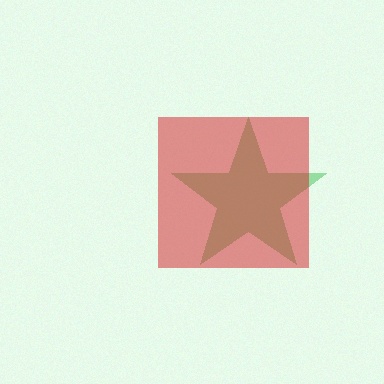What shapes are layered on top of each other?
The layered shapes are: a green star, a red square.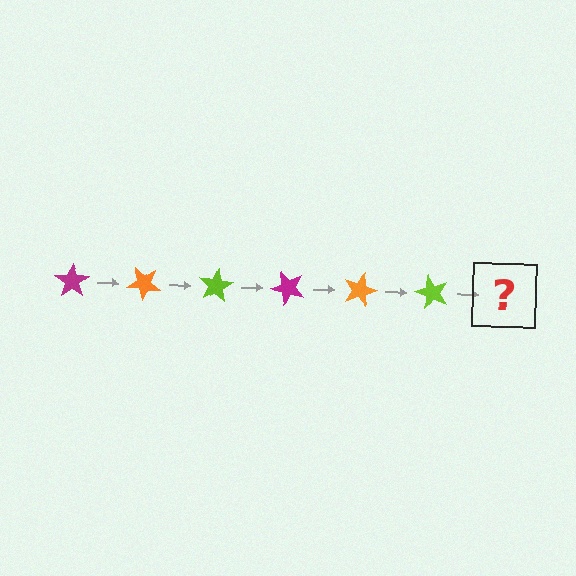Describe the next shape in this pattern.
It should be a magenta star, rotated 240 degrees from the start.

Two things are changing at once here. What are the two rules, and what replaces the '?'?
The two rules are that it rotates 40 degrees each step and the color cycles through magenta, orange, and lime. The '?' should be a magenta star, rotated 240 degrees from the start.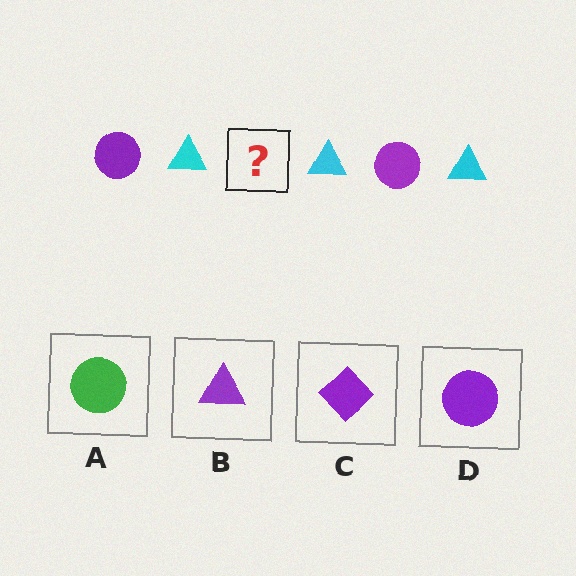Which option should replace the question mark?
Option D.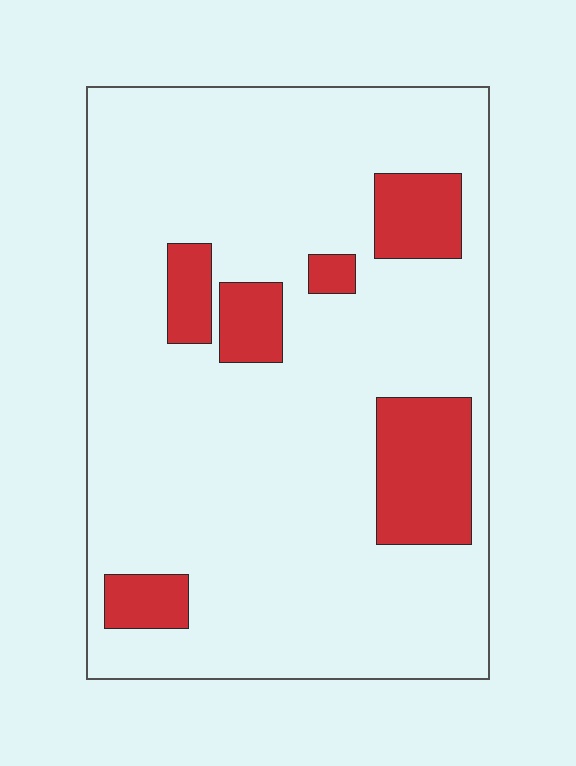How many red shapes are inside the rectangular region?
6.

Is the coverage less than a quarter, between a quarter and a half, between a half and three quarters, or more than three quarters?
Less than a quarter.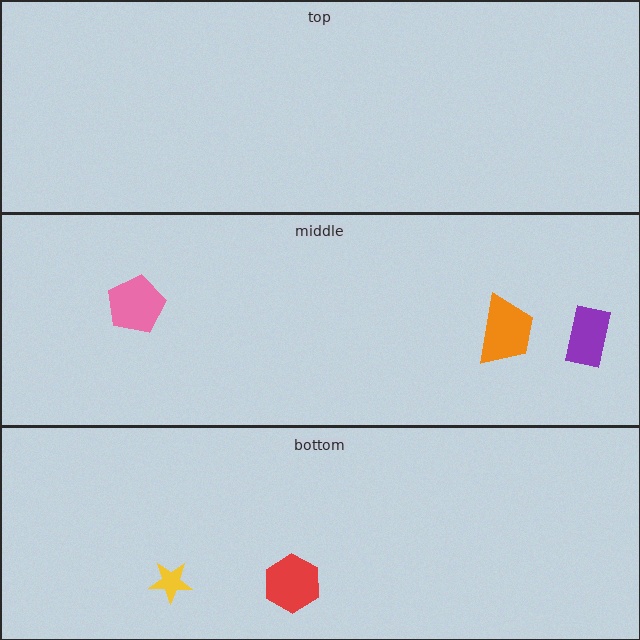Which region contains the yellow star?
The bottom region.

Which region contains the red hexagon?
The bottom region.